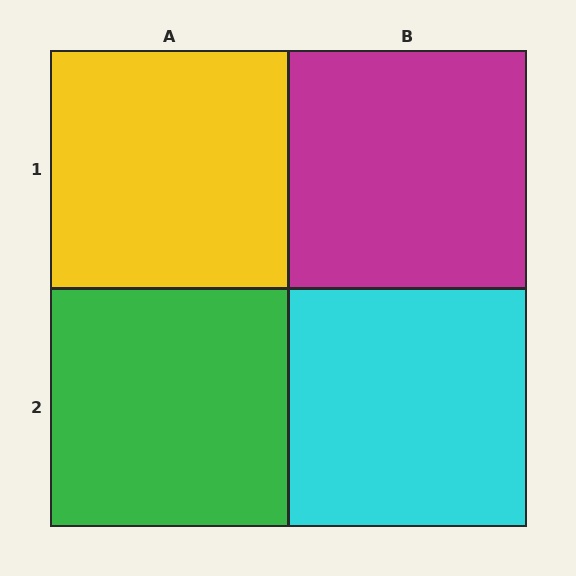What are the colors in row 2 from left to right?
Green, cyan.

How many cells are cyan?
1 cell is cyan.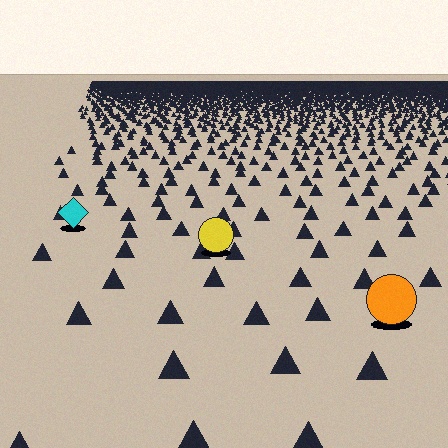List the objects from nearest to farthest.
From nearest to farthest: the orange circle, the yellow circle, the cyan diamond.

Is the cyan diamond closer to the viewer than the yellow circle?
No. The yellow circle is closer — you can tell from the texture gradient: the ground texture is coarser near it.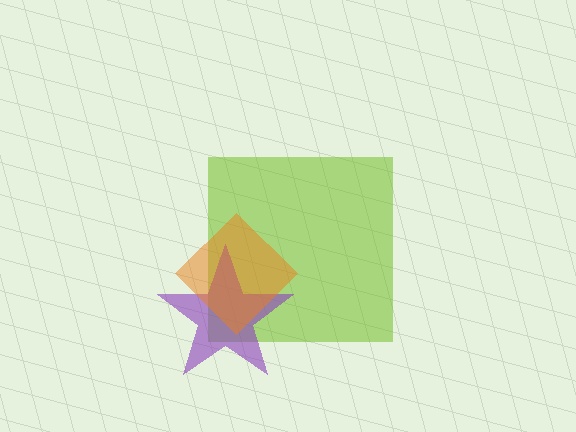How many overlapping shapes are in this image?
There are 3 overlapping shapes in the image.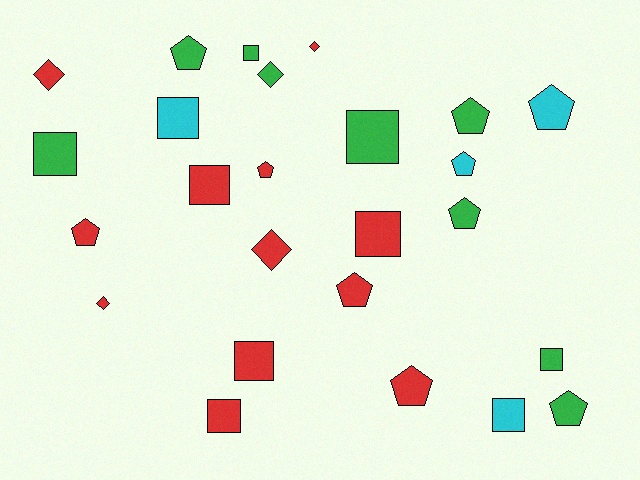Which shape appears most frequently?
Square, with 10 objects.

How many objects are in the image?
There are 25 objects.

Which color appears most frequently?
Red, with 12 objects.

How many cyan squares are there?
There are 2 cyan squares.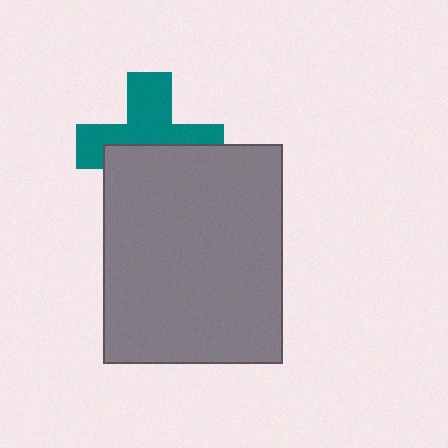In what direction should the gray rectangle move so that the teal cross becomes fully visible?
The gray rectangle should move down. That is the shortest direction to clear the overlap and leave the teal cross fully visible.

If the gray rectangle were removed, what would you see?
You would see the complete teal cross.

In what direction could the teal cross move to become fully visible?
The teal cross could move up. That would shift it out from behind the gray rectangle entirely.